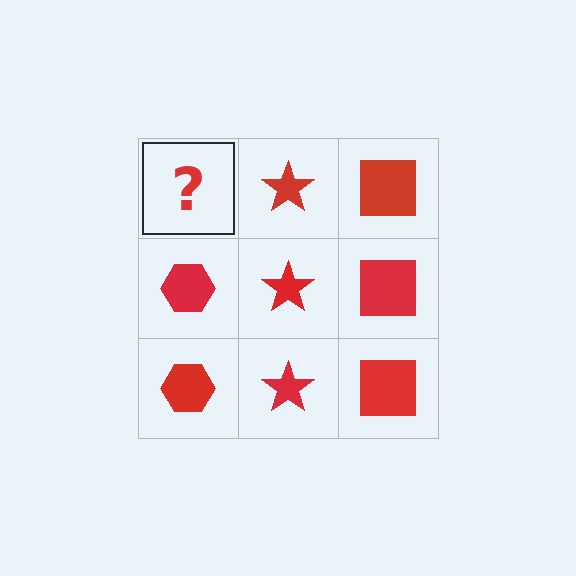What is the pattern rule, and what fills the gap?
The rule is that each column has a consistent shape. The gap should be filled with a red hexagon.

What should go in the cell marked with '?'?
The missing cell should contain a red hexagon.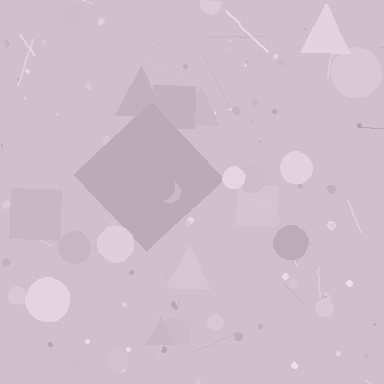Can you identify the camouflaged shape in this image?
The camouflaged shape is a diamond.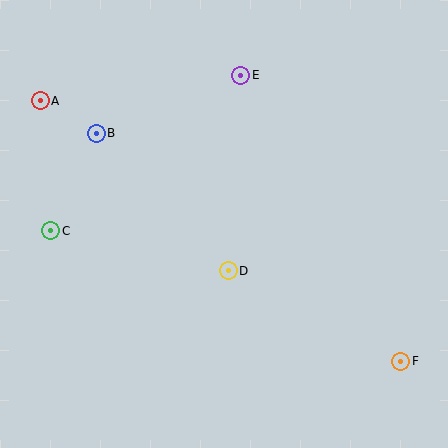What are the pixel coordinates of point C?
Point C is at (51, 231).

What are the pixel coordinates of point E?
Point E is at (241, 75).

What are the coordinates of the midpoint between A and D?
The midpoint between A and D is at (134, 186).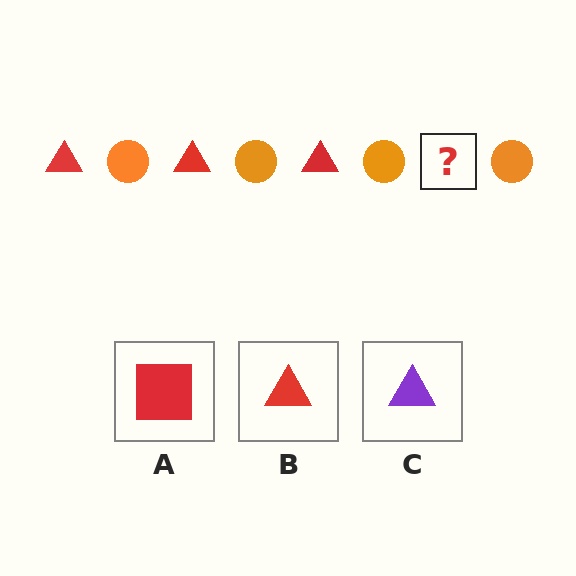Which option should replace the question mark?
Option B.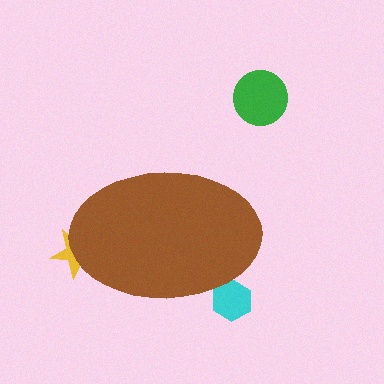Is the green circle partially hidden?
No, the green circle is fully visible.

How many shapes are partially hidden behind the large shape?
2 shapes are partially hidden.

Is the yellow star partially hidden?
Yes, the yellow star is partially hidden behind the brown ellipse.